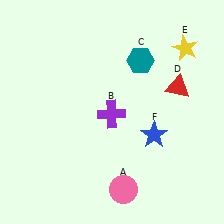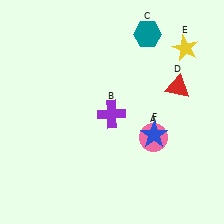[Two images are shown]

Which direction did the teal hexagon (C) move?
The teal hexagon (C) moved up.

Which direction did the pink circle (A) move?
The pink circle (A) moved up.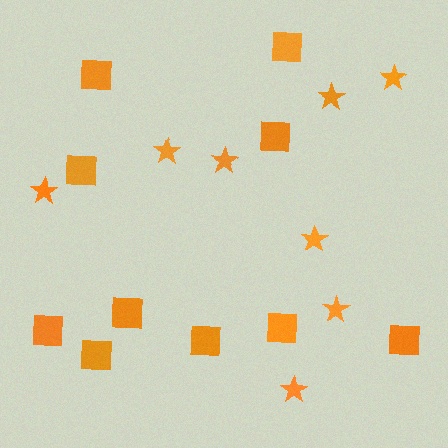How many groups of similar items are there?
There are 2 groups: one group of squares (10) and one group of stars (8).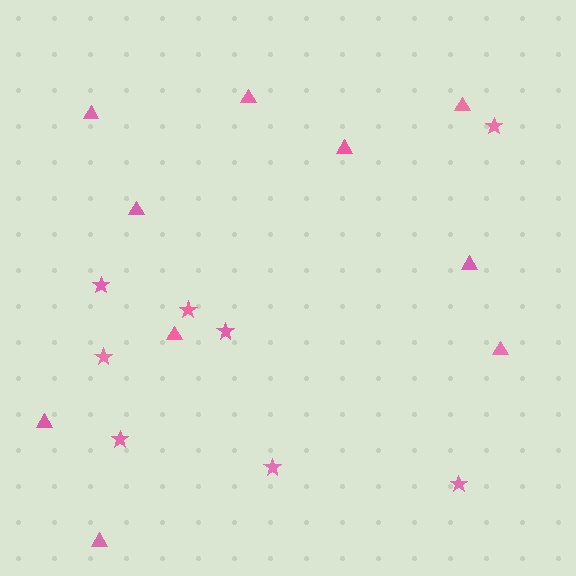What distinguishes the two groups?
There are 2 groups: one group of triangles (10) and one group of stars (8).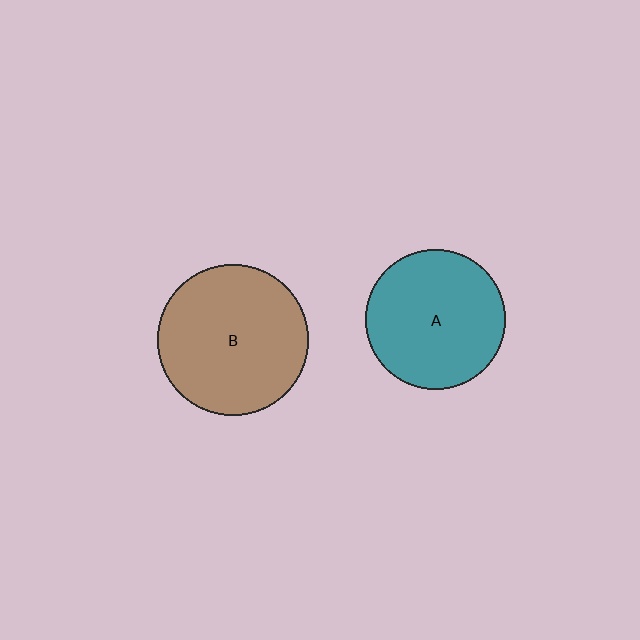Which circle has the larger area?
Circle B (brown).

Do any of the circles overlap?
No, none of the circles overlap.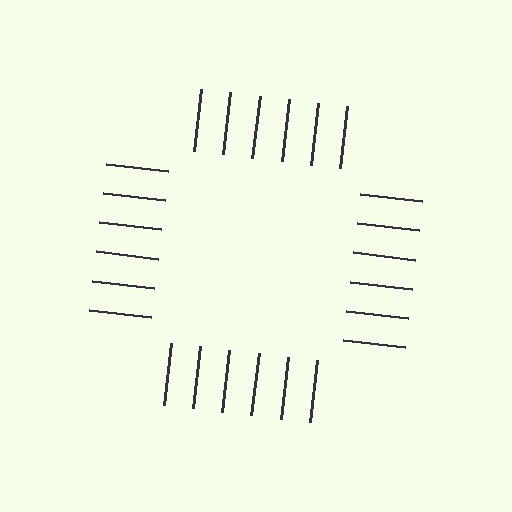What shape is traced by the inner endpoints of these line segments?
An illusory square — the line segments terminate on its edges but no continuous stroke is drawn.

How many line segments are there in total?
24 — 6 along each of the 4 edges.